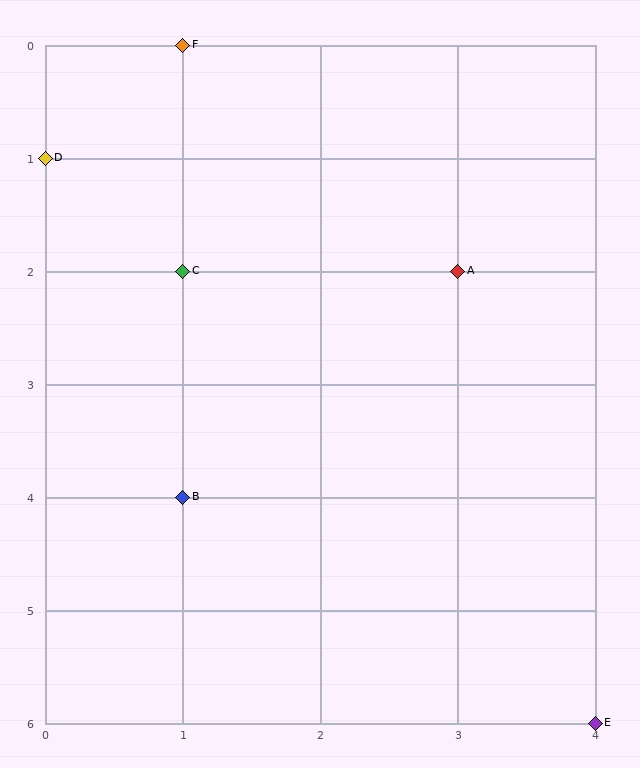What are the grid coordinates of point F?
Point F is at grid coordinates (1, 0).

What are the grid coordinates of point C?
Point C is at grid coordinates (1, 2).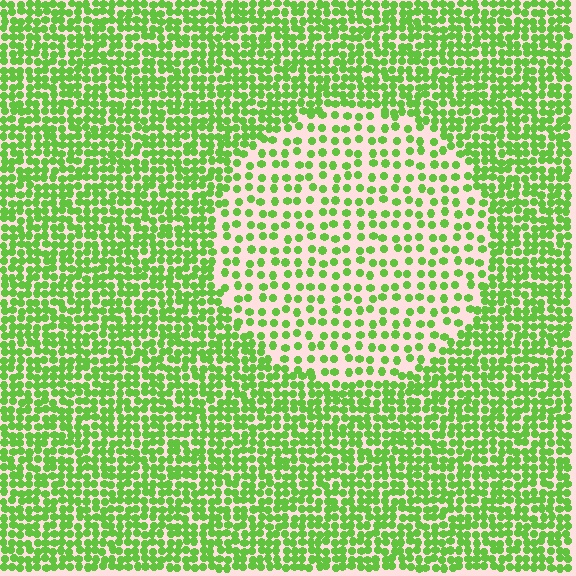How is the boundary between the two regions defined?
The boundary is defined by a change in element density (approximately 2.2x ratio). All elements are the same color, size, and shape.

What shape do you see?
I see a circle.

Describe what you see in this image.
The image contains small lime elements arranged at two different densities. A circle-shaped region is visible where the elements are less densely packed than the surrounding area.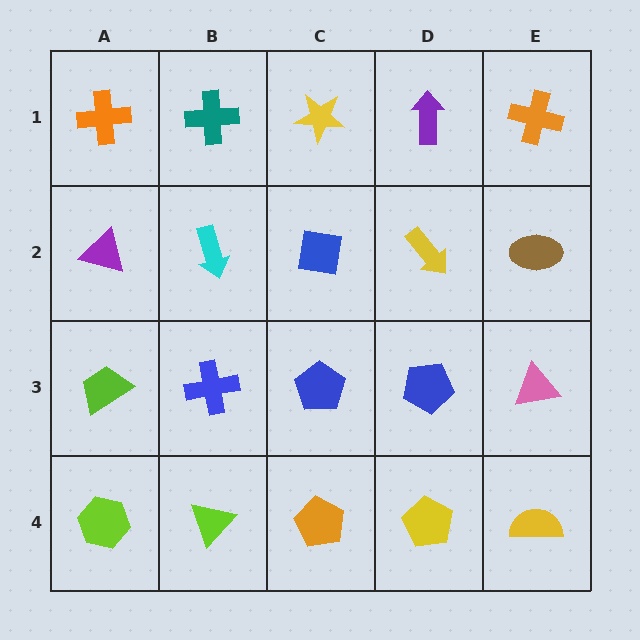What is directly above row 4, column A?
A lime trapezoid.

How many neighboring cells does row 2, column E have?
3.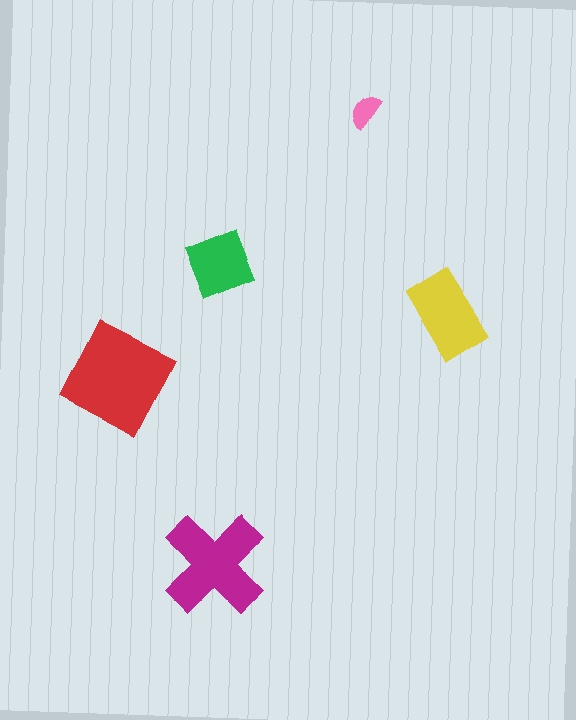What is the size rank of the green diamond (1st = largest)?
4th.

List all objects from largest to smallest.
The red square, the magenta cross, the yellow rectangle, the green diamond, the pink semicircle.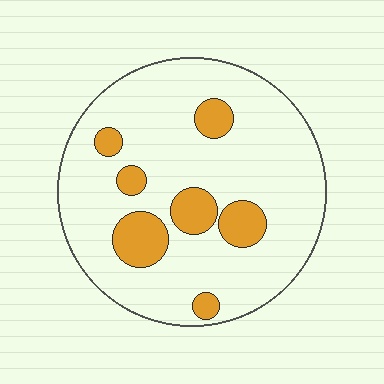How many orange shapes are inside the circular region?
7.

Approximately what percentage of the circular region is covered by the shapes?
Approximately 15%.